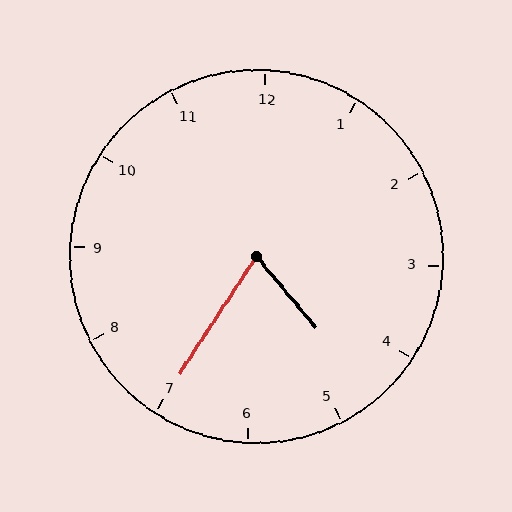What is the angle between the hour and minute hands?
Approximately 72 degrees.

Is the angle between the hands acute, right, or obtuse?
It is acute.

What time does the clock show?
4:35.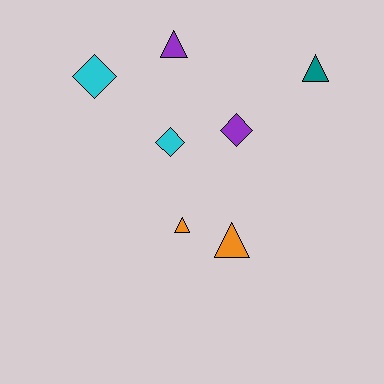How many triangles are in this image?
There are 4 triangles.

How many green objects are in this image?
There are no green objects.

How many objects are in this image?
There are 7 objects.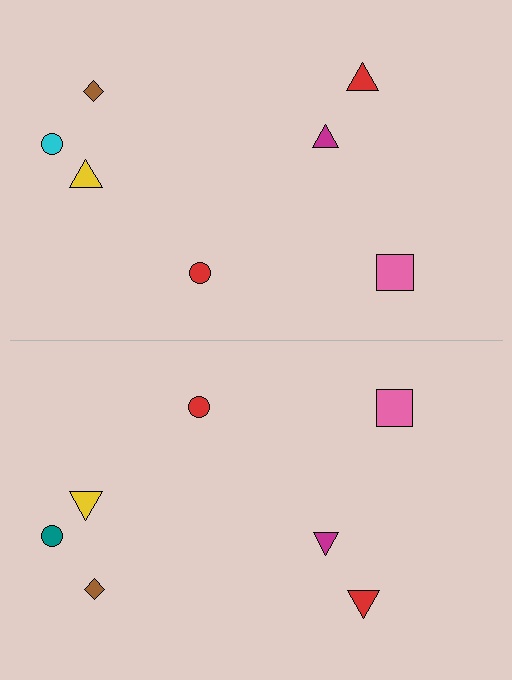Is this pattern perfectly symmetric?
No, the pattern is not perfectly symmetric. The teal circle on the bottom side breaks the symmetry — its mirror counterpart is cyan.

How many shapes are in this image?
There are 14 shapes in this image.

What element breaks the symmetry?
The teal circle on the bottom side breaks the symmetry — its mirror counterpart is cyan.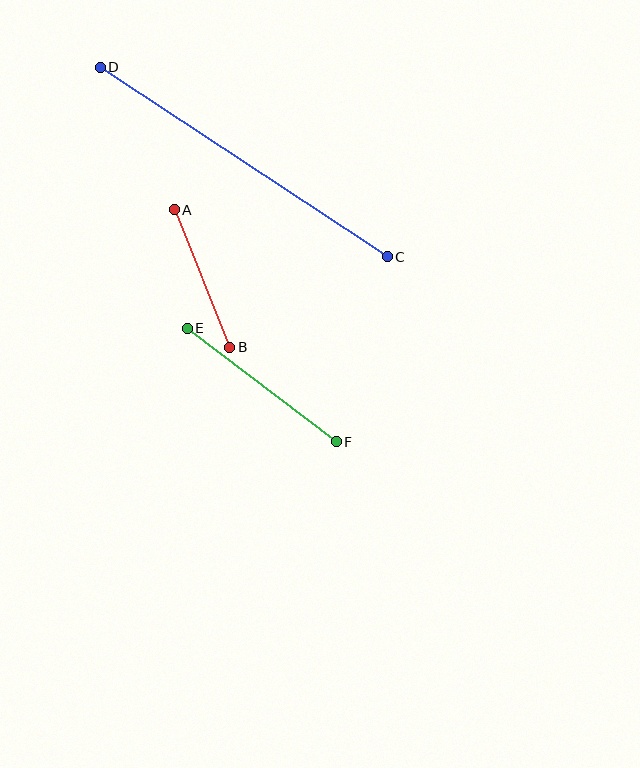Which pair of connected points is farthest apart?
Points C and D are farthest apart.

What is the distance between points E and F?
The distance is approximately 188 pixels.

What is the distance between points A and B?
The distance is approximately 148 pixels.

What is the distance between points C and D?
The distance is approximately 344 pixels.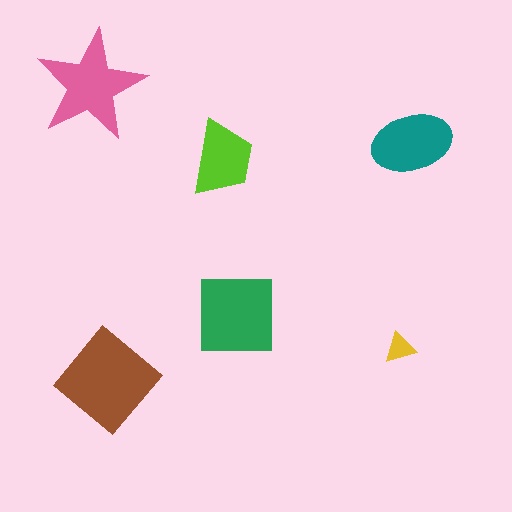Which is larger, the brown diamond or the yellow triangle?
The brown diamond.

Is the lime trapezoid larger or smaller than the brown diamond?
Smaller.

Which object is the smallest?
The yellow triangle.